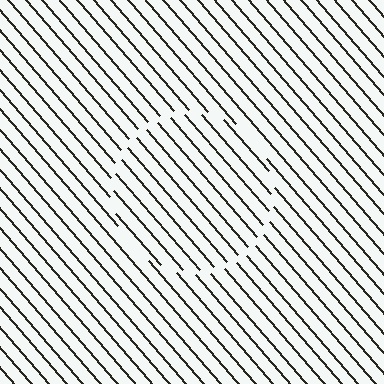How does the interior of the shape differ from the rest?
The interior of the shape contains the same grating, shifted by half a period — the contour is defined by the phase discontinuity where line-ends from the inner and outer gratings abut.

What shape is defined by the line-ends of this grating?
An illusory circle. The interior of the shape contains the same grating, shifted by half a period — the contour is defined by the phase discontinuity where line-ends from the inner and outer gratings abut.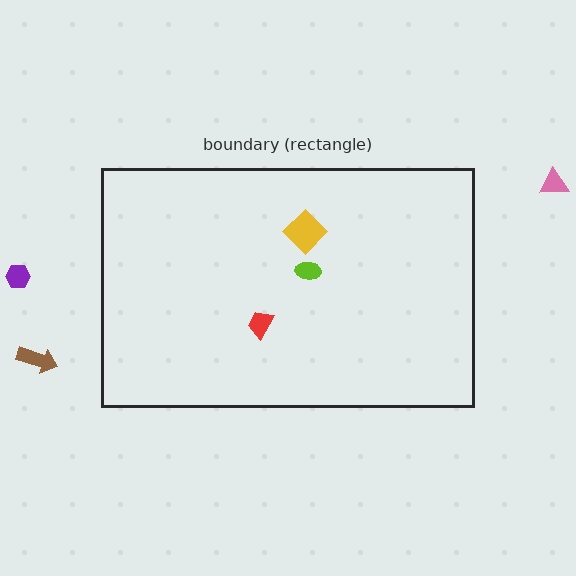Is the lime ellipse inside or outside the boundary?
Inside.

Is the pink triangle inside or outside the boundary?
Outside.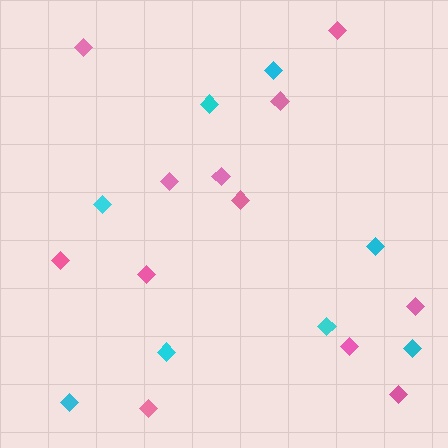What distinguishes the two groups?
There are 2 groups: one group of cyan diamonds (8) and one group of pink diamonds (12).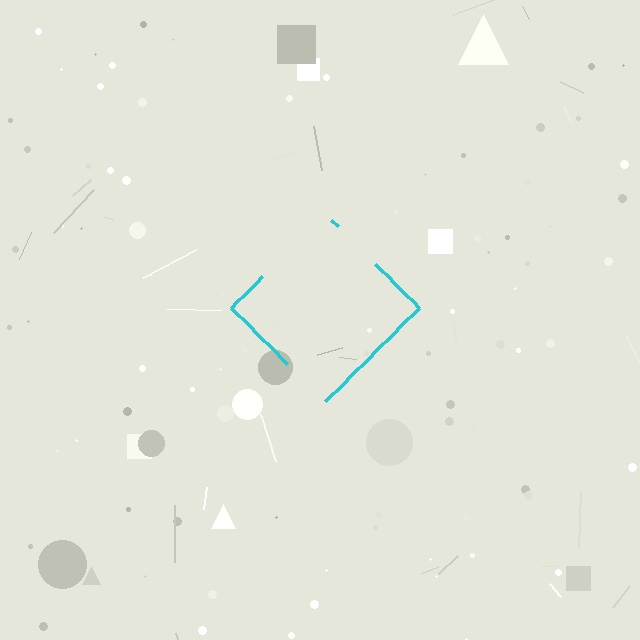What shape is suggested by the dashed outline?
The dashed outline suggests a diamond.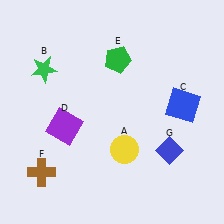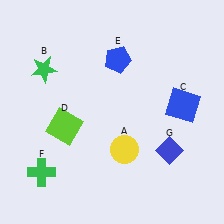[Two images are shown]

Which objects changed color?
D changed from purple to lime. E changed from green to blue. F changed from brown to green.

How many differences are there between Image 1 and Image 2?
There are 3 differences between the two images.